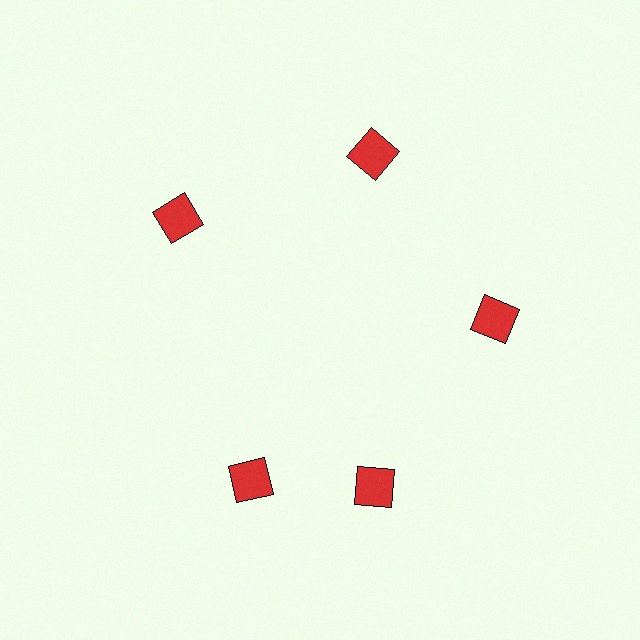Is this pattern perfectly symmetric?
No. The 5 red squares are arranged in a ring, but one element near the 8 o'clock position is rotated out of alignment along the ring, breaking the 5-fold rotational symmetry.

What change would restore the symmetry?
The symmetry would be restored by rotating it back into even spacing with its neighbors so that all 5 squares sit at equal angles and equal distance from the center.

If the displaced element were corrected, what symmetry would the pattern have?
It would have 5-fold rotational symmetry — the pattern would map onto itself every 72 degrees.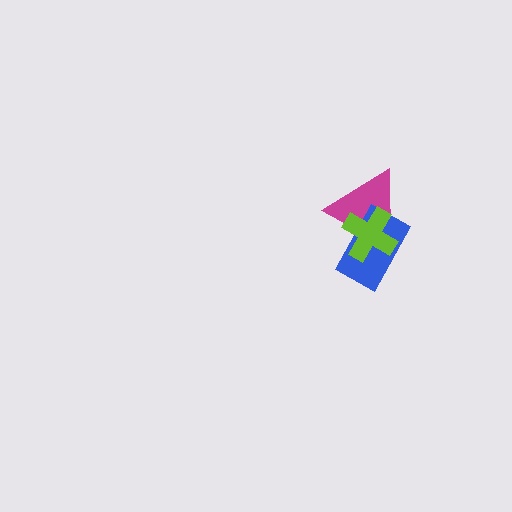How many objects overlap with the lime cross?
2 objects overlap with the lime cross.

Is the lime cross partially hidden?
No, no other shape covers it.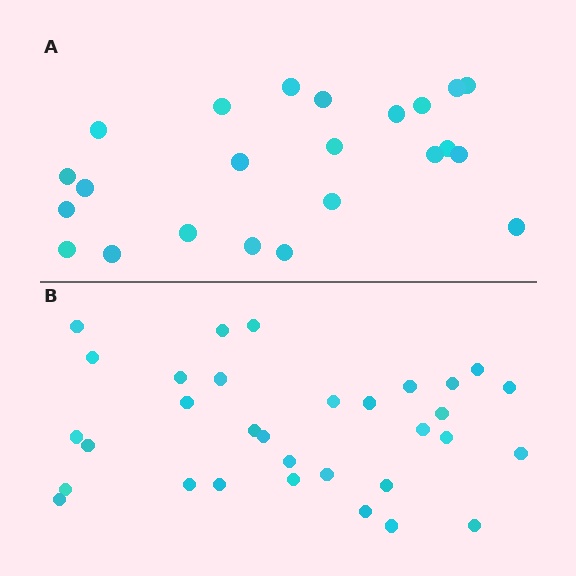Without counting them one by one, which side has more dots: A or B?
Region B (the bottom region) has more dots.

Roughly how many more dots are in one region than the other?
Region B has roughly 8 or so more dots than region A.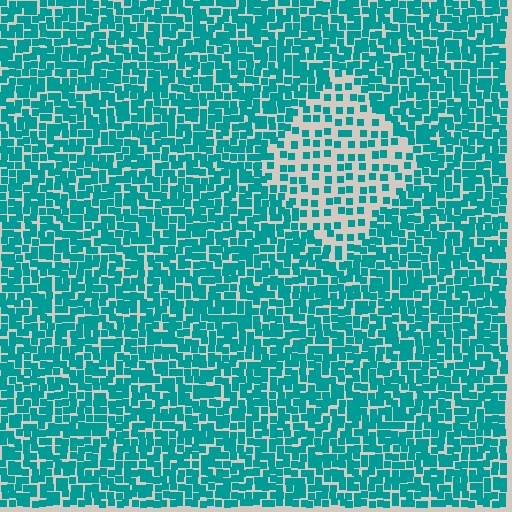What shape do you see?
I see a diamond.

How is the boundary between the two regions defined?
The boundary is defined by a change in element density (approximately 2.2x ratio). All elements are the same color, size, and shape.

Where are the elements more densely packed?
The elements are more densely packed outside the diamond boundary.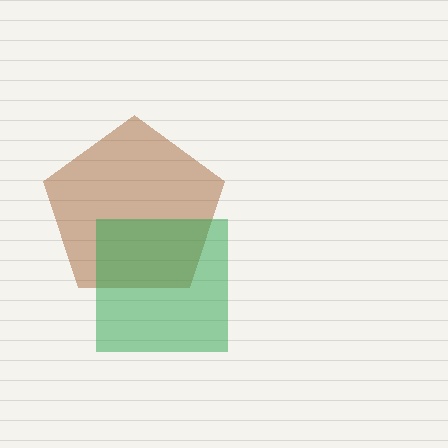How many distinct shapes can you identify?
There are 2 distinct shapes: a brown pentagon, a green square.